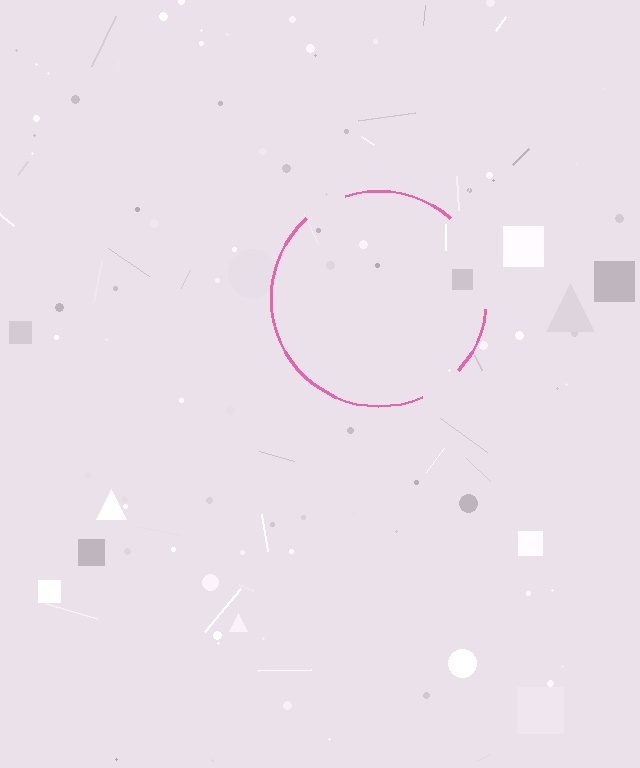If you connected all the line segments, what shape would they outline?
They would outline a circle.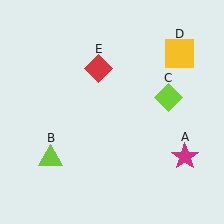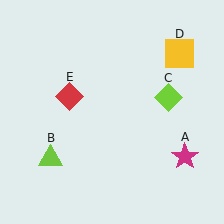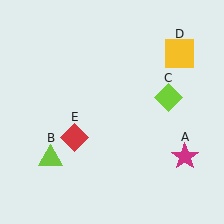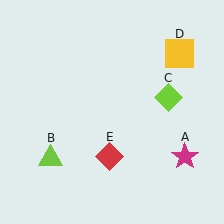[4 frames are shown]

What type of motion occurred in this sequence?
The red diamond (object E) rotated counterclockwise around the center of the scene.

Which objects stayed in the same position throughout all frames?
Magenta star (object A) and lime triangle (object B) and lime diamond (object C) and yellow square (object D) remained stationary.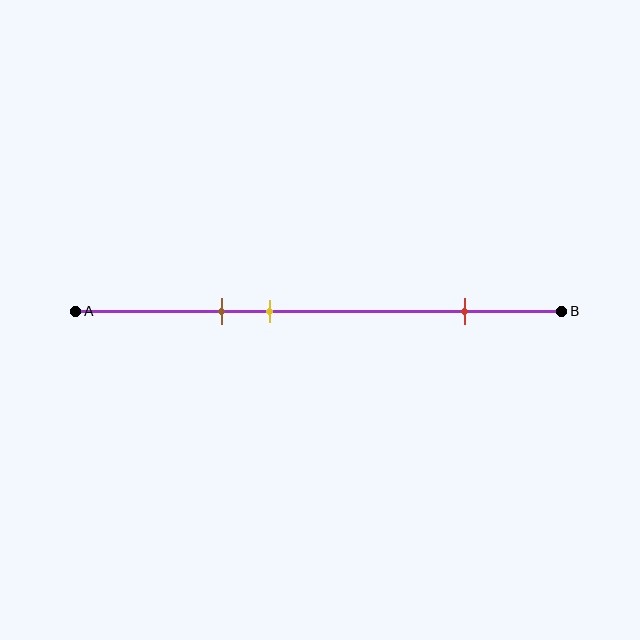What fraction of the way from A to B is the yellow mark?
The yellow mark is approximately 40% (0.4) of the way from A to B.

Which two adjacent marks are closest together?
The brown and yellow marks are the closest adjacent pair.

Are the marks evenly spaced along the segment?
No, the marks are not evenly spaced.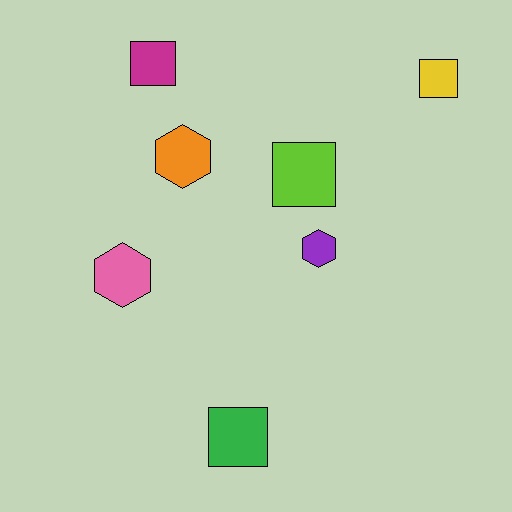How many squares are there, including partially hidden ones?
There are 4 squares.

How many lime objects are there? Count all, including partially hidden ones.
There is 1 lime object.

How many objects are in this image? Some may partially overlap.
There are 7 objects.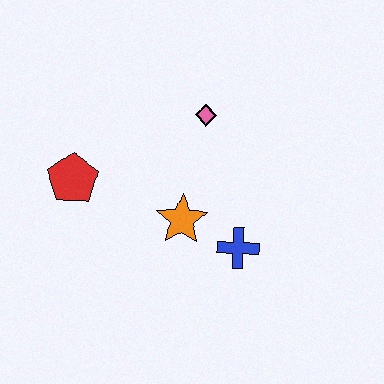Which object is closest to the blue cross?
The orange star is closest to the blue cross.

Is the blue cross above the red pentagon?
No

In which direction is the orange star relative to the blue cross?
The orange star is to the left of the blue cross.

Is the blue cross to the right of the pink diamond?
Yes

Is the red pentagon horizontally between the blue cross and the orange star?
No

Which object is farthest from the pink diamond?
The red pentagon is farthest from the pink diamond.